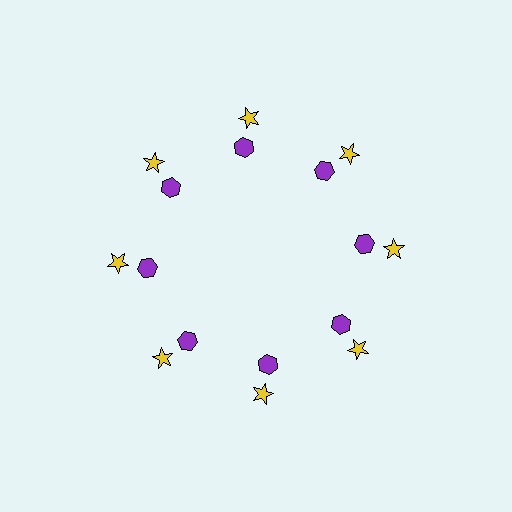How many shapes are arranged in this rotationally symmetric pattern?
There are 16 shapes, arranged in 8 groups of 2.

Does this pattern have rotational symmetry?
Yes, this pattern has 8-fold rotational symmetry. It looks the same after rotating 45 degrees around the center.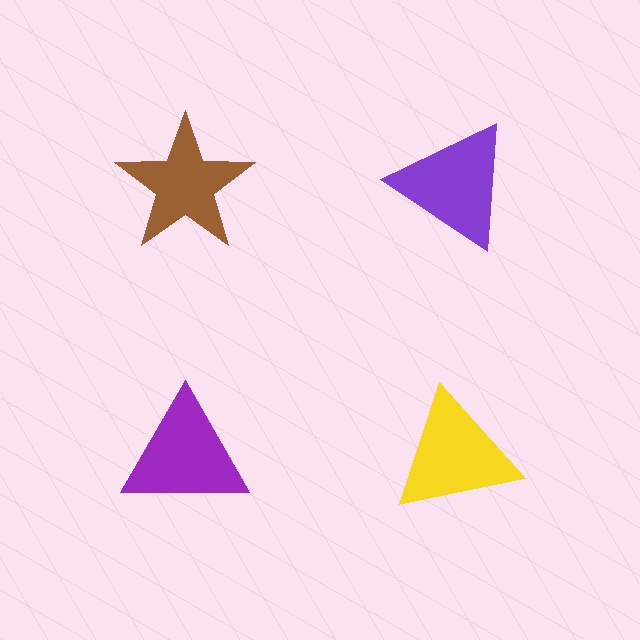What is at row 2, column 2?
A yellow triangle.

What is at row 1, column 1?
A brown star.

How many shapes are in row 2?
2 shapes.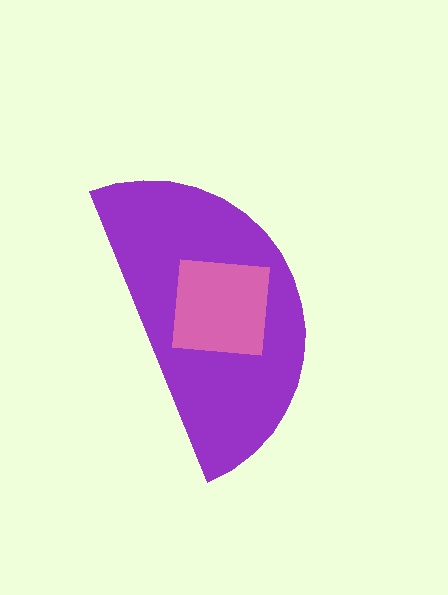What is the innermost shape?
The pink square.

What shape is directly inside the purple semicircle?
The pink square.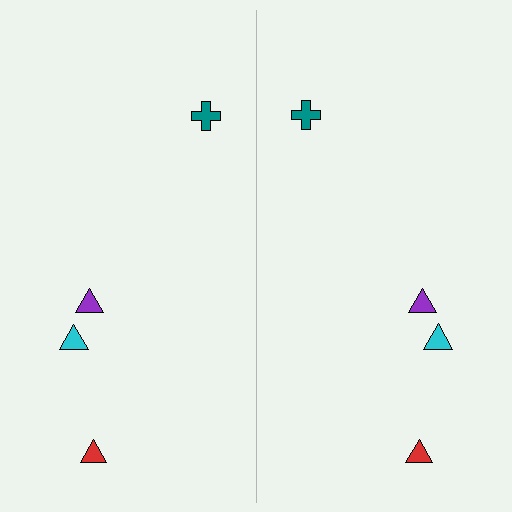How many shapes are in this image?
There are 8 shapes in this image.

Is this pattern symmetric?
Yes, this pattern has bilateral (reflection) symmetry.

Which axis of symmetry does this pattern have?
The pattern has a vertical axis of symmetry running through the center of the image.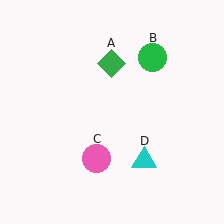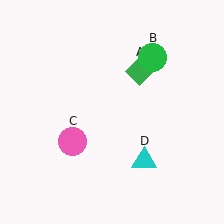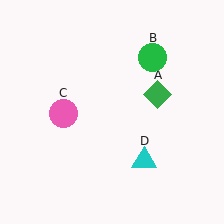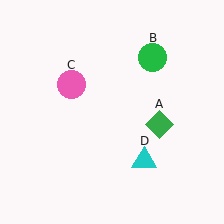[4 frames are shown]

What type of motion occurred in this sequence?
The green diamond (object A), pink circle (object C) rotated clockwise around the center of the scene.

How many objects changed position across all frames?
2 objects changed position: green diamond (object A), pink circle (object C).